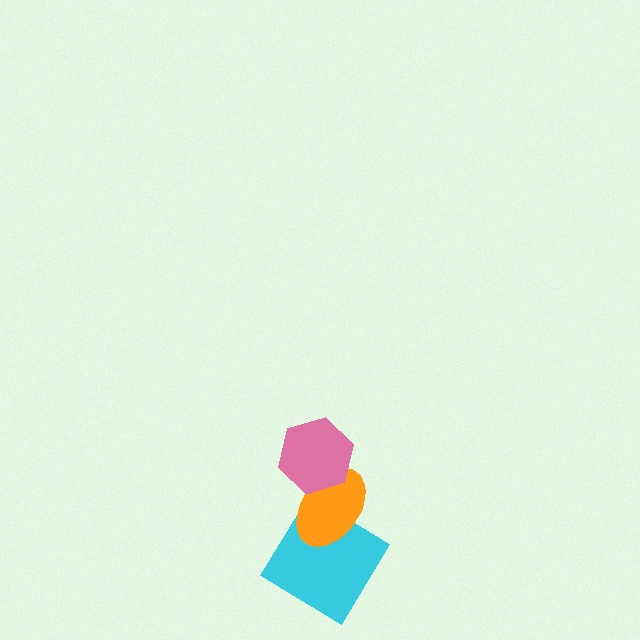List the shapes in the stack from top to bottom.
From top to bottom: the pink hexagon, the orange ellipse, the cyan diamond.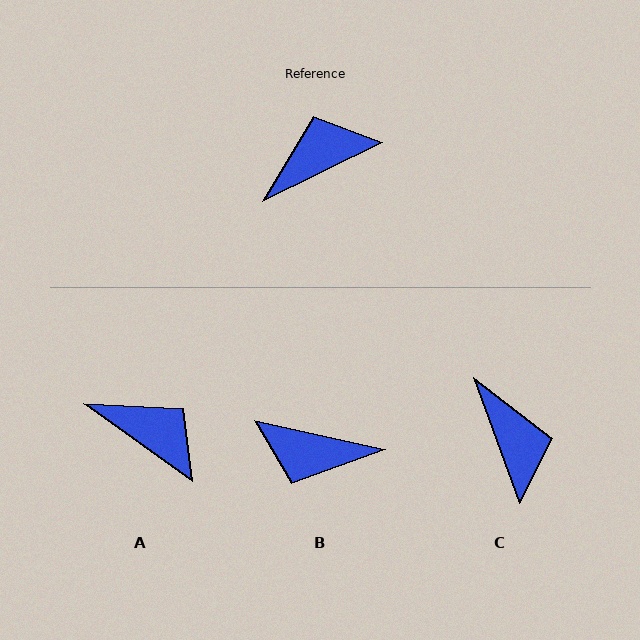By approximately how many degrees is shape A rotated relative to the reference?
Approximately 62 degrees clockwise.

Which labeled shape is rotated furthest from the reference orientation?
B, about 141 degrees away.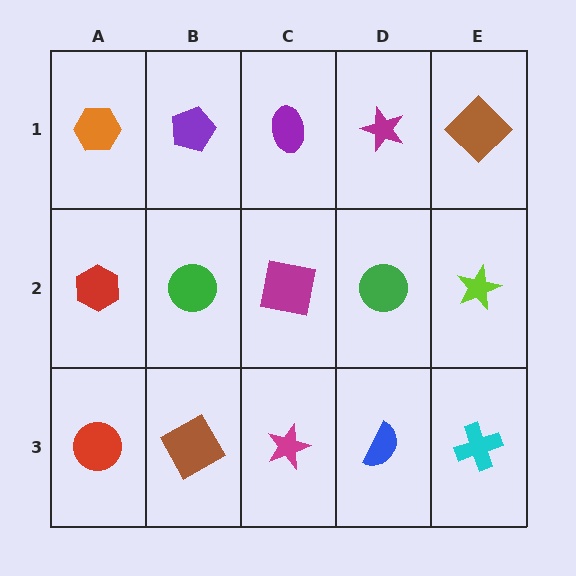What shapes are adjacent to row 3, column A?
A red hexagon (row 2, column A), a brown square (row 3, column B).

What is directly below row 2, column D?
A blue semicircle.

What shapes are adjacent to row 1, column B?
A green circle (row 2, column B), an orange hexagon (row 1, column A), a purple ellipse (row 1, column C).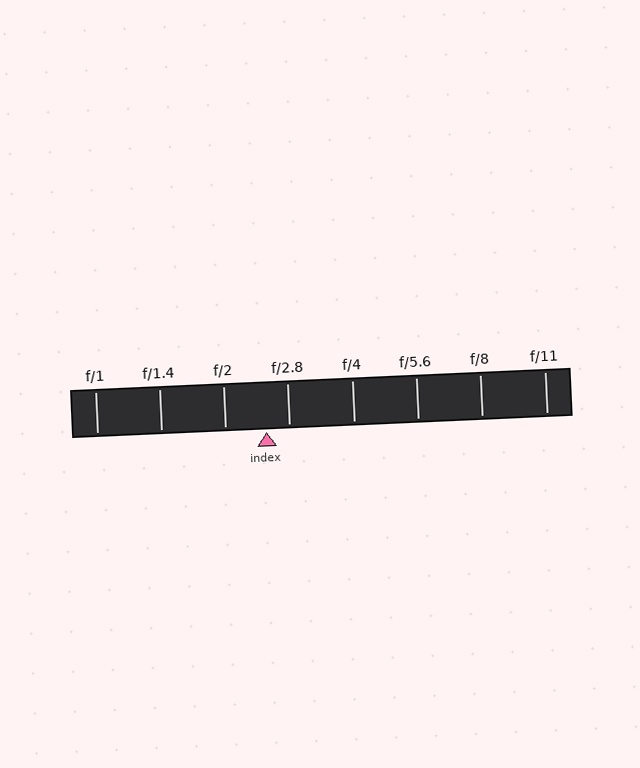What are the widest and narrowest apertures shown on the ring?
The widest aperture shown is f/1 and the narrowest is f/11.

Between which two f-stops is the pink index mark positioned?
The index mark is between f/2 and f/2.8.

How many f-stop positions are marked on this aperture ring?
There are 8 f-stop positions marked.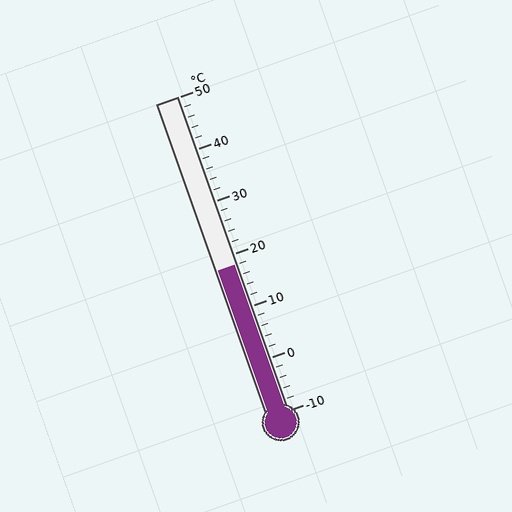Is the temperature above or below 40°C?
The temperature is below 40°C.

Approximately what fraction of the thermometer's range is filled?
The thermometer is filled to approximately 45% of its range.